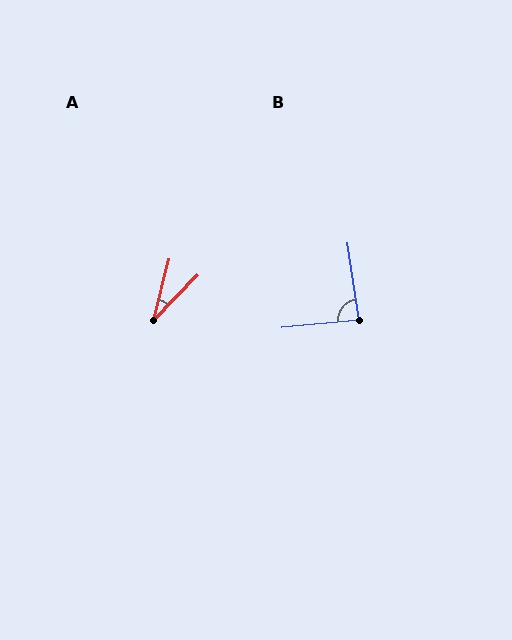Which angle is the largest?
B, at approximately 87 degrees.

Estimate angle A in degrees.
Approximately 30 degrees.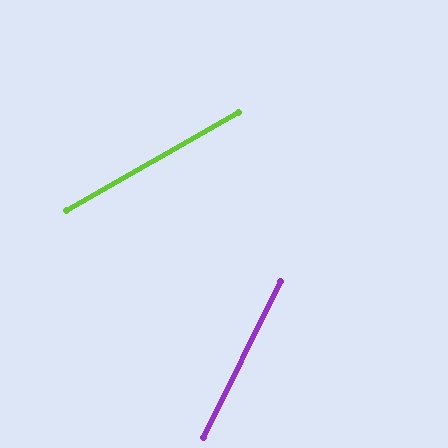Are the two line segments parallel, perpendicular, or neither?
Neither parallel nor perpendicular — they differ by about 34°.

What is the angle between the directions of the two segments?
Approximately 34 degrees.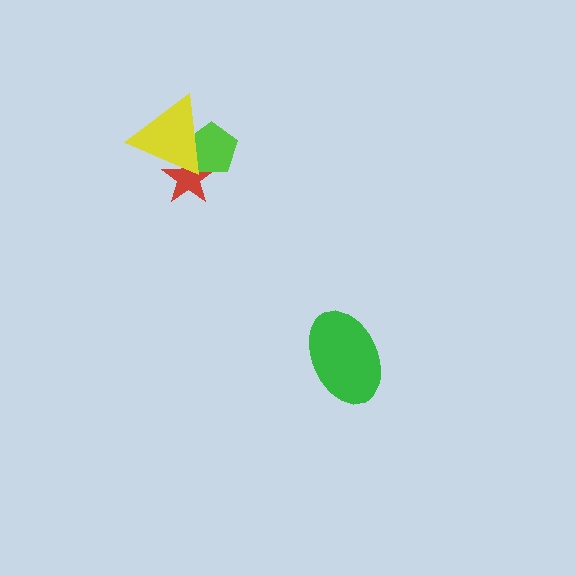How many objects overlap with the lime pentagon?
2 objects overlap with the lime pentagon.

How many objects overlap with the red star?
2 objects overlap with the red star.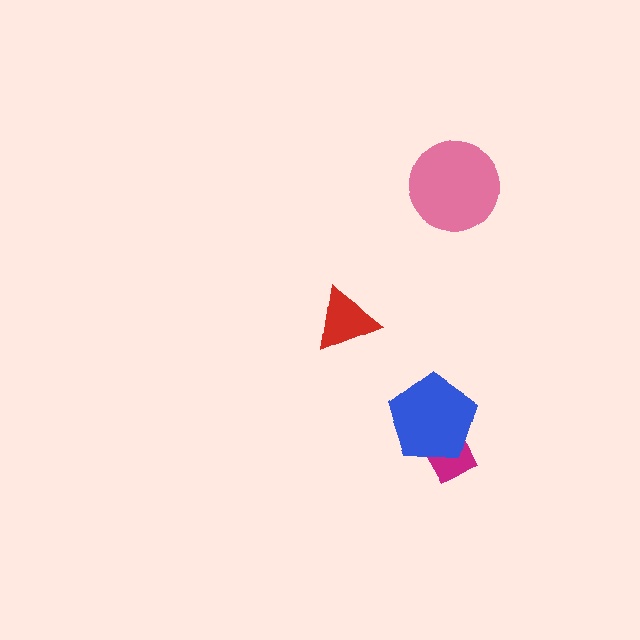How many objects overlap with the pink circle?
0 objects overlap with the pink circle.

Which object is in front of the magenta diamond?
The blue pentagon is in front of the magenta diamond.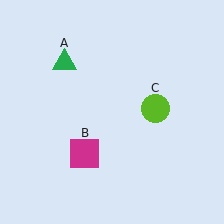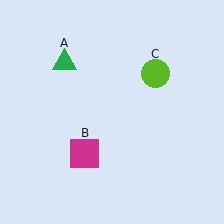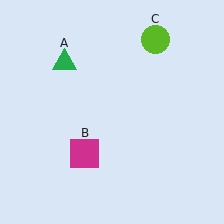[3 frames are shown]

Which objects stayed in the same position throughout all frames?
Green triangle (object A) and magenta square (object B) remained stationary.